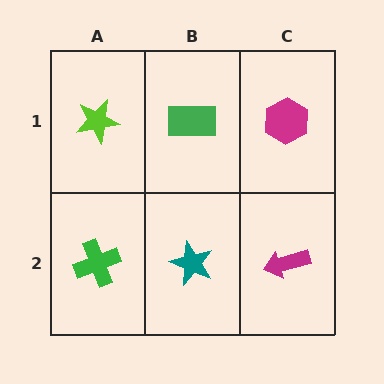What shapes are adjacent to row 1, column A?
A green cross (row 2, column A), a green rectangle (row 1, column B).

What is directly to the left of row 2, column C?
A teal star.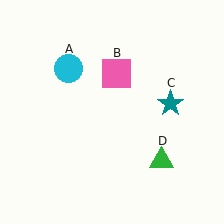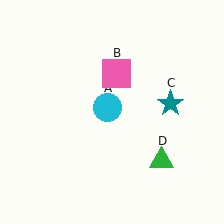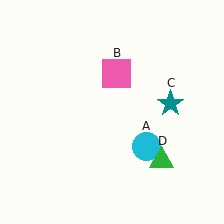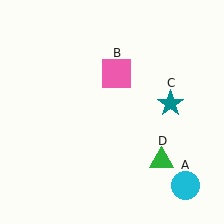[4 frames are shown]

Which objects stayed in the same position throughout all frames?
Pink square (object B) and teal star (object C) and green triangle (object D) remained stationary.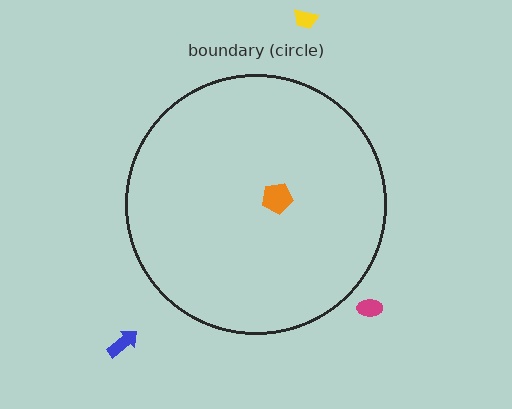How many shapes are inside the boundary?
1 inside, 3 outside.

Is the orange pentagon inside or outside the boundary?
Inside.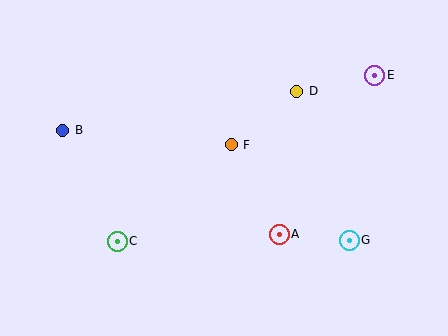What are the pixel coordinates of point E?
Point E is at (375, 75).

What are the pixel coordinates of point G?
Point G is at (349, 240).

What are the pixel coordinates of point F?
Point F is at (231, 145).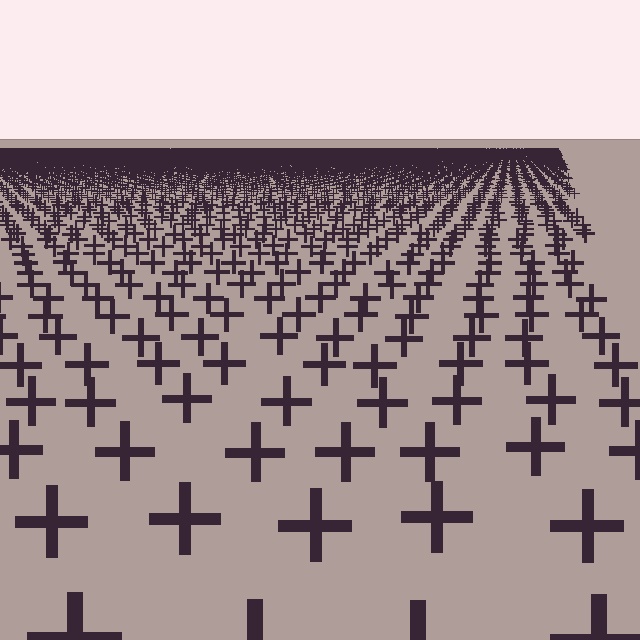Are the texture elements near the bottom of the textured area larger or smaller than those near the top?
Larger. Near the bottom, elements are closer to the viewer and appear at a bigger on-screen size.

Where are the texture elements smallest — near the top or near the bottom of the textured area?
Near the top.